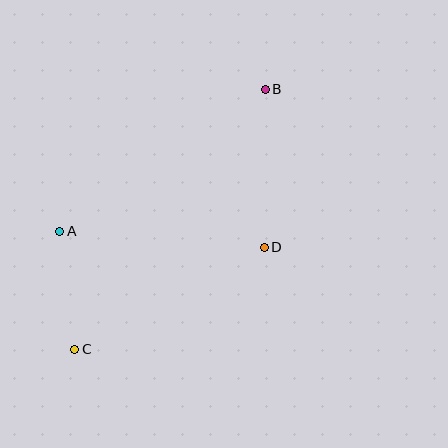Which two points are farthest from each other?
Points B and C are farthest from each other.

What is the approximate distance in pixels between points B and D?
The distance between B and D is approximately 158 pixels.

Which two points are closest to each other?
Points A and C are closest to each other.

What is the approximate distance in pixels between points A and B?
The distance between A and B is approximately 250 pixels.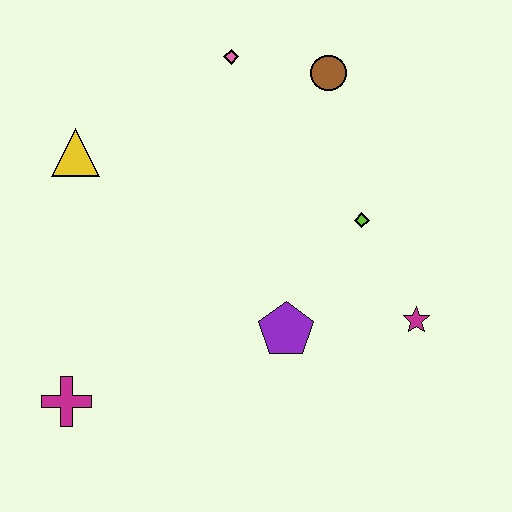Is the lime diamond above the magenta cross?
Yes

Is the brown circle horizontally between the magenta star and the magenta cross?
Yes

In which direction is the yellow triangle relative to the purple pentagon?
The yellow triangle is to the left of the purple pentagon.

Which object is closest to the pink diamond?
The brown circle is closest to the pink diamond.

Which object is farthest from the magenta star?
The yellow triangle is farthest from the magenta star.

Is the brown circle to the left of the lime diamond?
Yes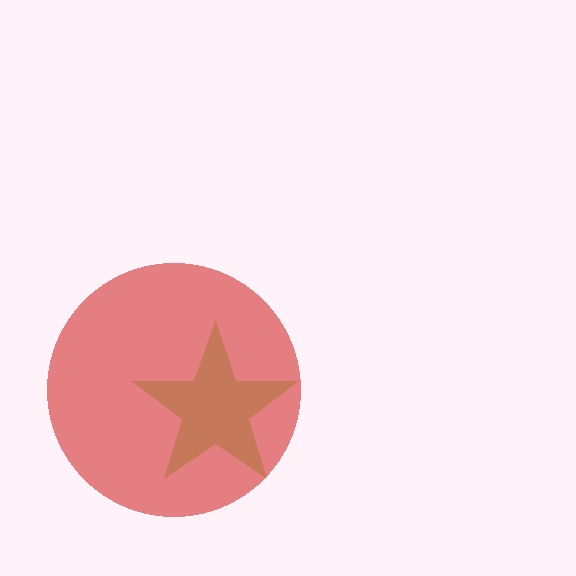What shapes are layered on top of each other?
The layered shapes are: a lime star, a red circle.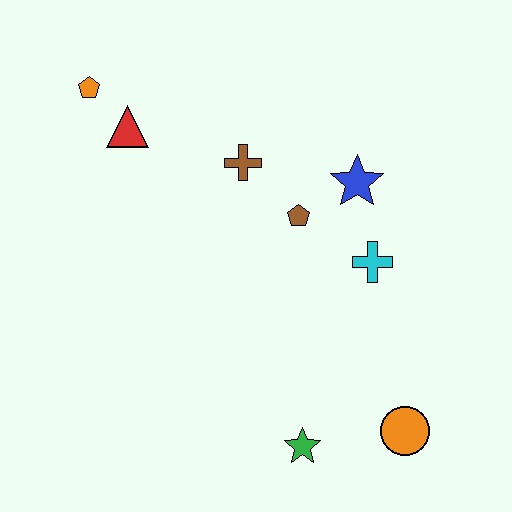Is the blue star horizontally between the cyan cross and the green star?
Yes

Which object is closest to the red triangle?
The orange pentagon is closest to the red triangle.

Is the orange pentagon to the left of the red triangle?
Yes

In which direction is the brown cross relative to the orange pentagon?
The brown cross is to the right of the orange pentagon.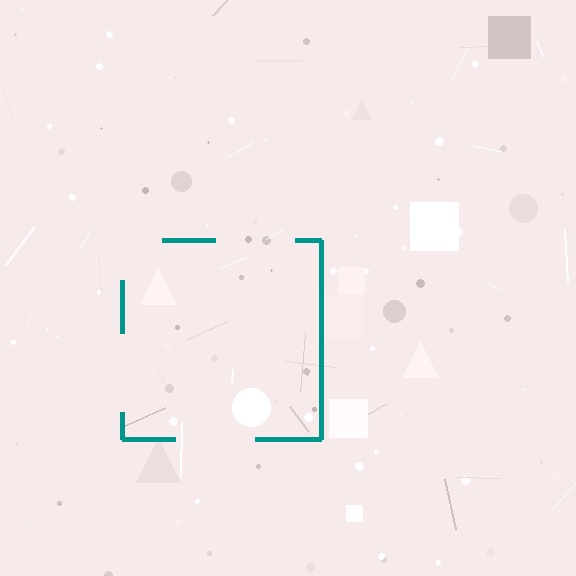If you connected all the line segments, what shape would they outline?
They would outline a square.